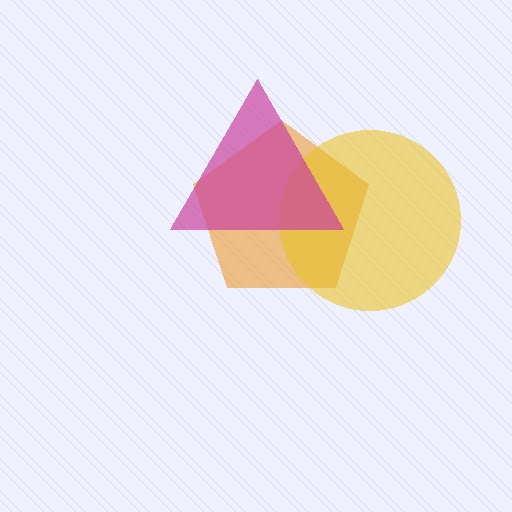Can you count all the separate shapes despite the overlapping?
Yes, there are 3 separate shapes.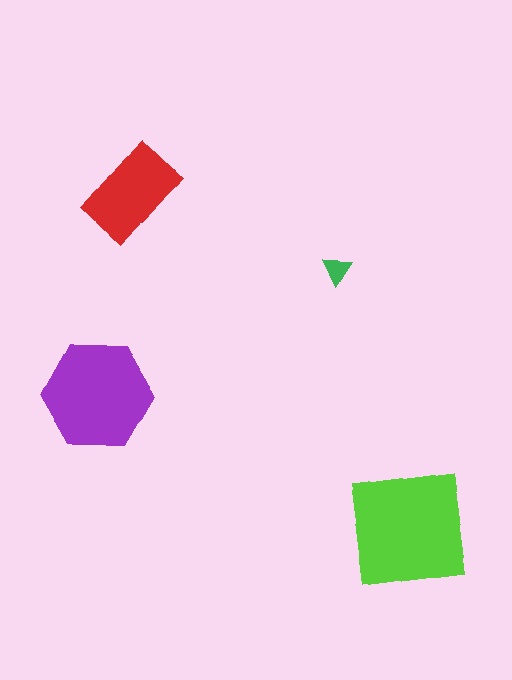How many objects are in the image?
There are 4 objects in the image.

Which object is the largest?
The lime square.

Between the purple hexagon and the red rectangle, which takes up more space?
The purple hexagon.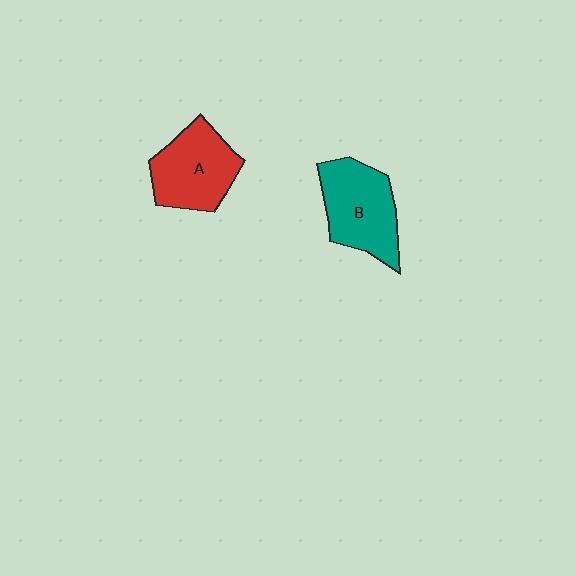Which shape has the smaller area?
Shape A (red).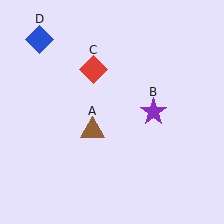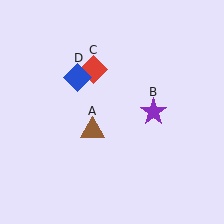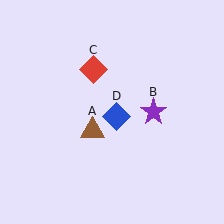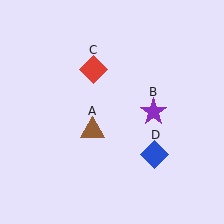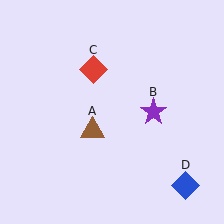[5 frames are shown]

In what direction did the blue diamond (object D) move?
The blue diamond (object D) moved down and to the right.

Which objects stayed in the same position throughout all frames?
Brown triangle (object A) and purple star (object B) and red diamond (object C) remained stationary.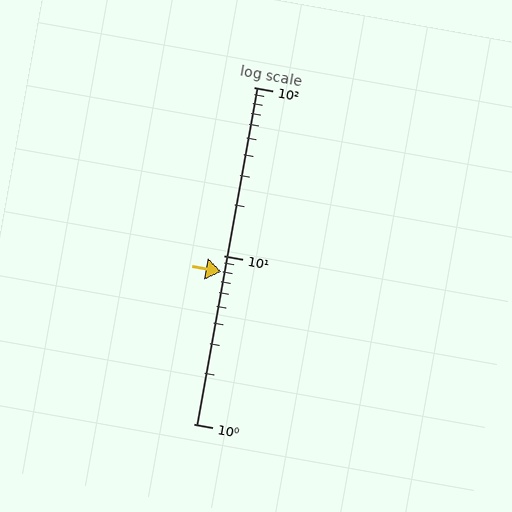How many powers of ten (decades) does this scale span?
The scale spans 2 decades, from 1 to 100.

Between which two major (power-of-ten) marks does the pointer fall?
The pointer is between 1 and 10.